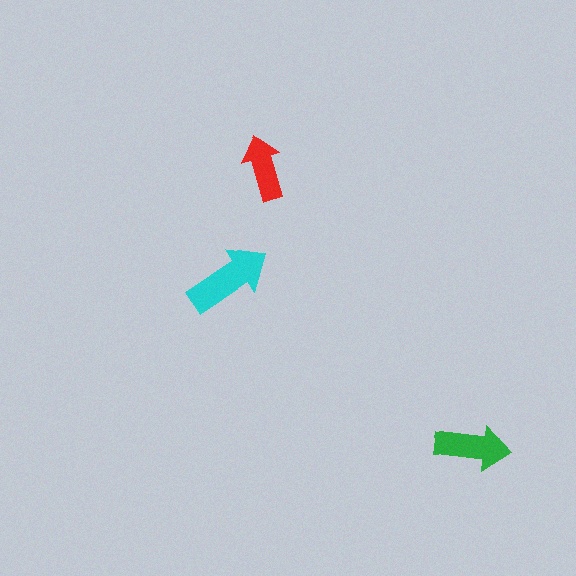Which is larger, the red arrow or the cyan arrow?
The cyan one.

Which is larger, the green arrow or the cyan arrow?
The cyan one.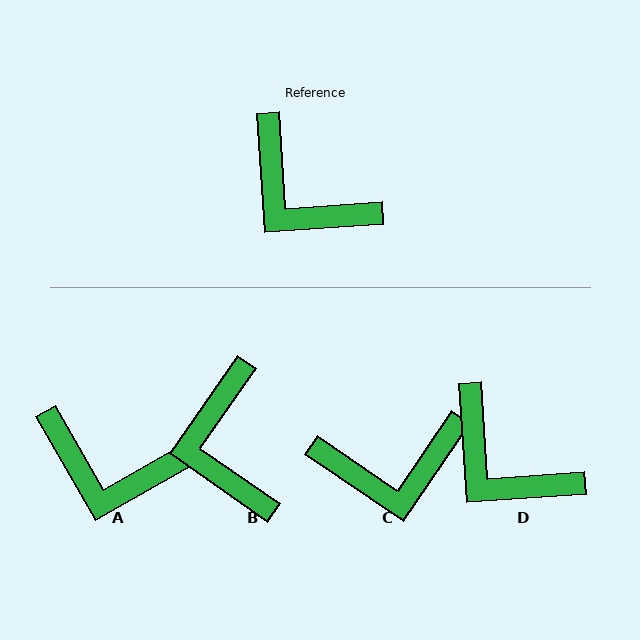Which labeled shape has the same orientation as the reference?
D.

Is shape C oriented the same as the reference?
No, it is off by about 52 degrees.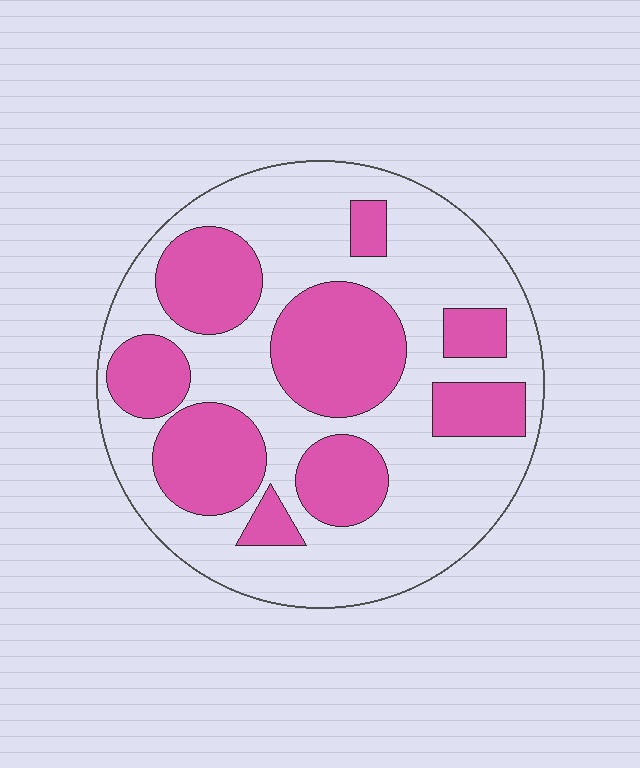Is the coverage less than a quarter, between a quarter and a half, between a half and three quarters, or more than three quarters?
Between a quarter and a half.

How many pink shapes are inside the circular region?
9.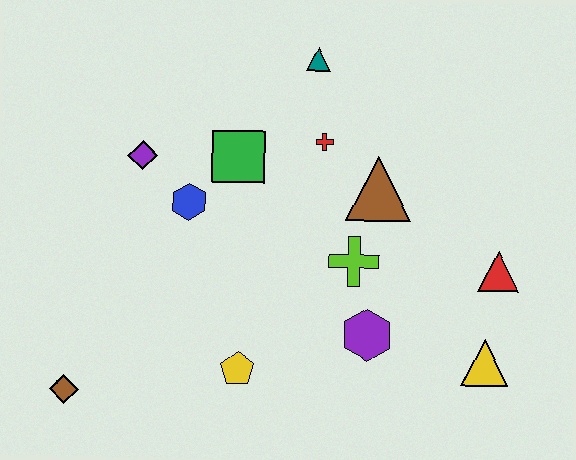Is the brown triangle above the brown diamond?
Yes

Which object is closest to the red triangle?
The yellow triangle is closest to the red triangle.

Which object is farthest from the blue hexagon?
The yellow triangle is farthest from the blue hexagon.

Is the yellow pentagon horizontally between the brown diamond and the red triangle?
Yes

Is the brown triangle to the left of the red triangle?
Yes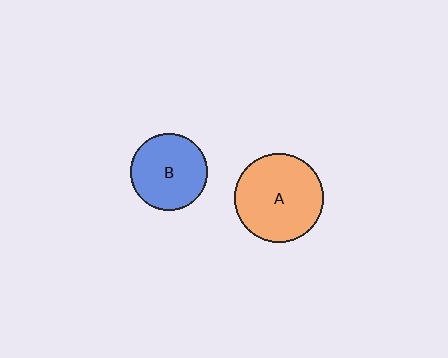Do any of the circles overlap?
No, none of the circles overlap.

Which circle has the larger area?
Circle A (orange).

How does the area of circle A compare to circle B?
Approximately 1.4 times.